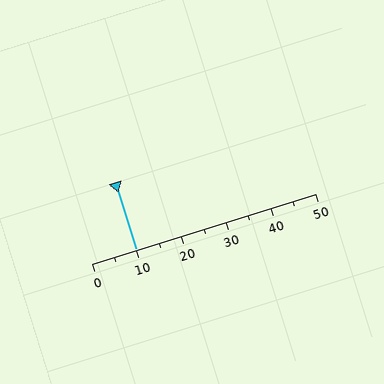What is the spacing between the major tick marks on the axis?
The major ticks are spaced 10 apart.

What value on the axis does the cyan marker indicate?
The marker indicates approximately 10.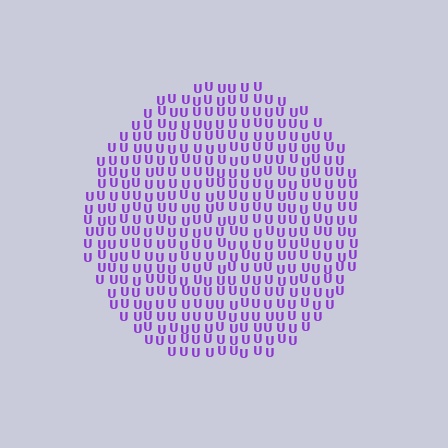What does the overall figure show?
The overall figure shows a circle.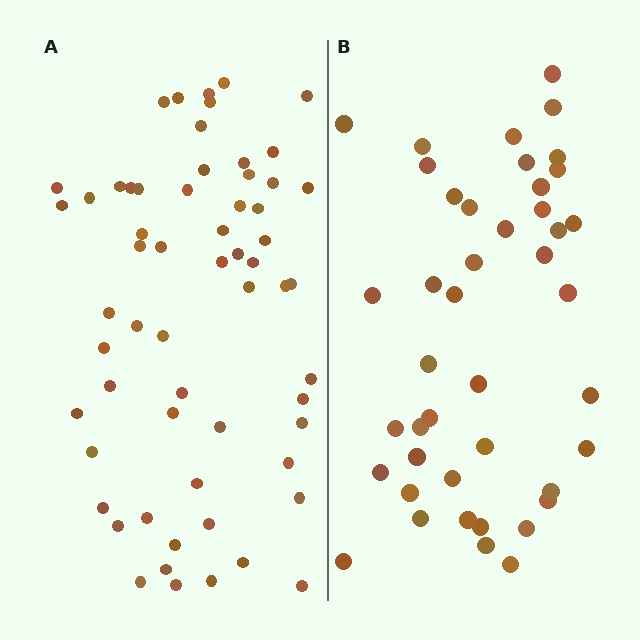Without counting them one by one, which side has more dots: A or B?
Region A (the left region) has more dots.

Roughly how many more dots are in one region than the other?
Region A has approximately 15 more dots than region B.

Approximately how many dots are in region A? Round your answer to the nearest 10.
About 60 dots.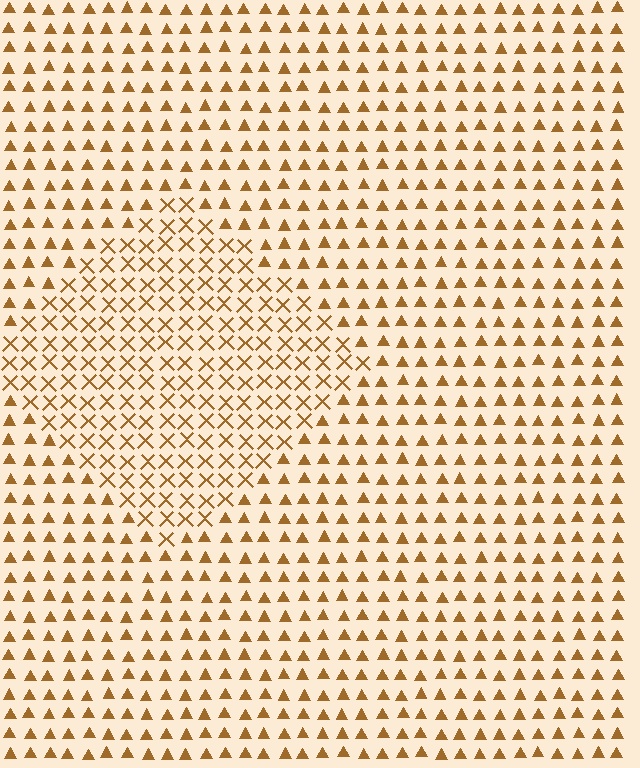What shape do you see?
I see a diamond.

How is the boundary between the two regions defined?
The boundary is defined by a change in element shape: X marks inside vs. triangles outside. All elements share the same color and spacing.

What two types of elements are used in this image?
The image uses X marks inside the diamond region and triangles outside it.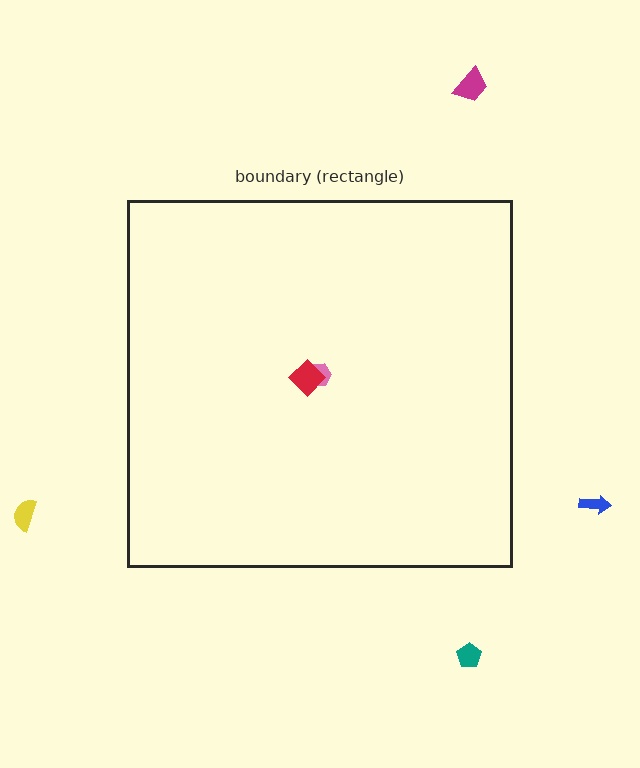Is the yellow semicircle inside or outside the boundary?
Outside.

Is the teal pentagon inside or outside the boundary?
Outside.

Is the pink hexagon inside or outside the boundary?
Inside.